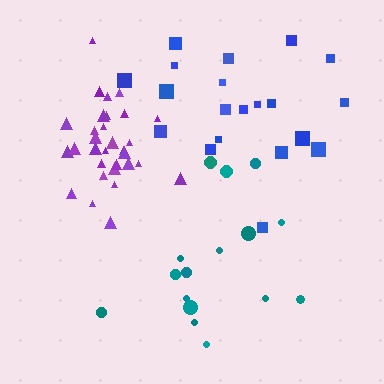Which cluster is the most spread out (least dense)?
Teal.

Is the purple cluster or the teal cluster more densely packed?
Purple.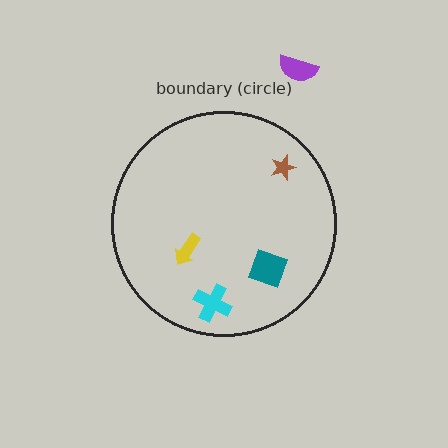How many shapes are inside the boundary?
4 inside, 1 outside.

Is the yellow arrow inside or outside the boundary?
Inside.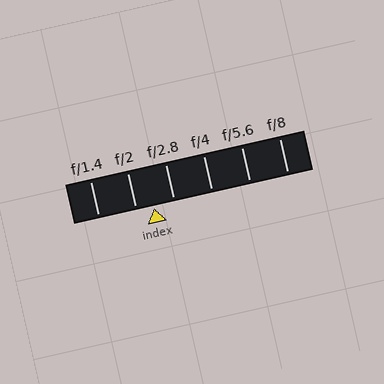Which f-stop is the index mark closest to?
The index mark is closest to f/2.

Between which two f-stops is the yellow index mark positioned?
The index mark is between f/2 and f/2.8.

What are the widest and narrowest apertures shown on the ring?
The widest aperture shown is f/1.4 and the narrowest is f/8.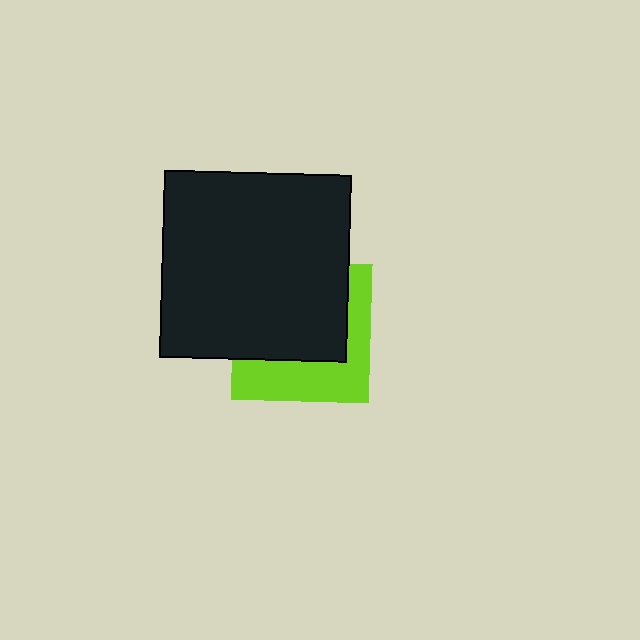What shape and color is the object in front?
The object in front is a black square.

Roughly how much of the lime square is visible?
A small part of it is visible (roughly 41%).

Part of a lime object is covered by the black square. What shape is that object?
It is a square.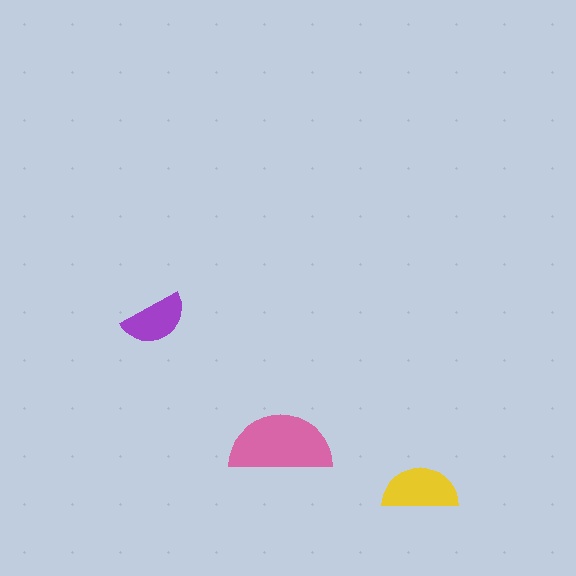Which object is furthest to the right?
The yellow semicircle is rightmost.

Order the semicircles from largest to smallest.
the pink one, the yellow one, the purple one.